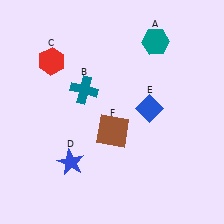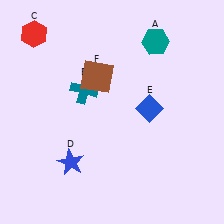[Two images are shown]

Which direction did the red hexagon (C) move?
The red hexagon (C) moved up.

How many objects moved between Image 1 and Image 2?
2 objects moved between the two images.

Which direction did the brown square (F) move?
The brown square (F) moved up.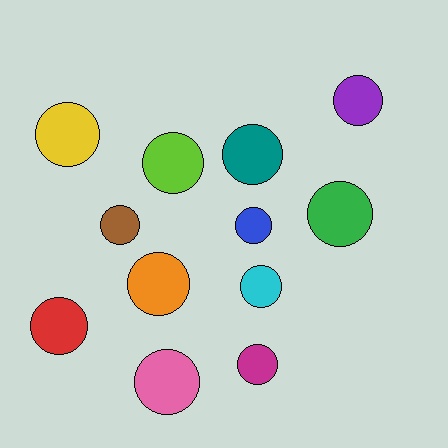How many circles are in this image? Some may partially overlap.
There are 12 circles.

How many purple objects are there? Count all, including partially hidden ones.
There is 1 purple object.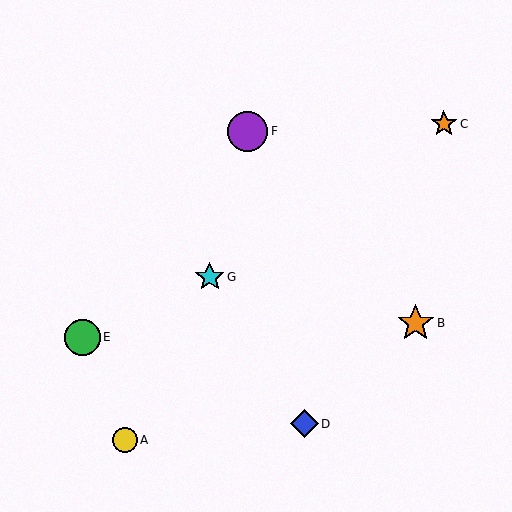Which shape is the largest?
The purple circle (labeled F) is the largest.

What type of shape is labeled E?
Shape E is a green circle.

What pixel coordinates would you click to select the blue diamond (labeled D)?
Click at (304, 424) to select the blue diamond D.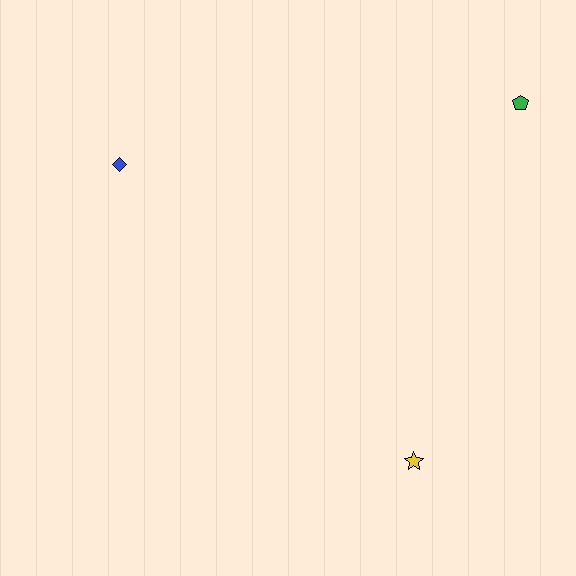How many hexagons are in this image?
There are no hexagons.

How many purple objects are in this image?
There are no purple objects.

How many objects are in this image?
There are 3 objects.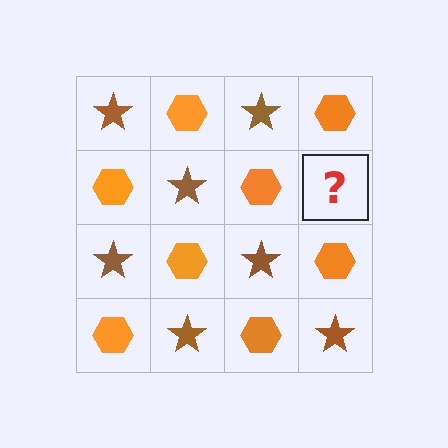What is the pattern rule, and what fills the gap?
The rule is that it alternates brown star and orange hexagon in a checkerboard pattern. The gap should be filled with a brown star.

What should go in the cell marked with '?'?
The missing cell should contain a brown star.